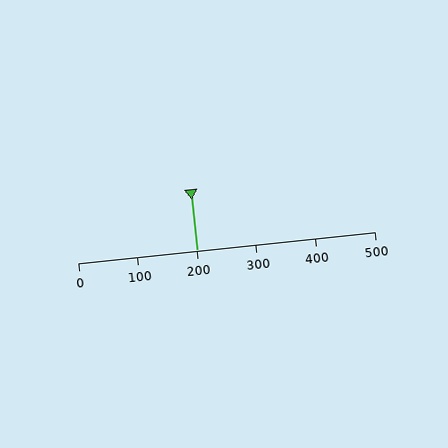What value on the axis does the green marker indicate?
The marker indicates approximately 200.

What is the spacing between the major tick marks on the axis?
The major ticks are spaced 100 apart.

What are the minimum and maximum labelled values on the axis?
The axis runs from 0 to 500.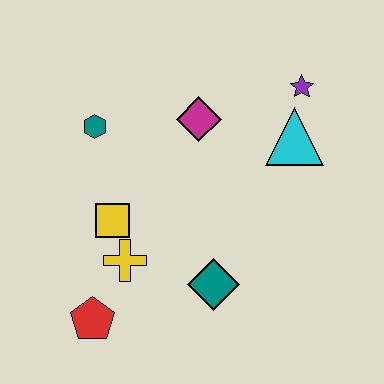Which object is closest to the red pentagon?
The yellow cross is closest to the red pentagon.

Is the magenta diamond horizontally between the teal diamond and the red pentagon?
Yes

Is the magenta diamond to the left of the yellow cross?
No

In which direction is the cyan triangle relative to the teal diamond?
The cyan triangle is above the teal diamond.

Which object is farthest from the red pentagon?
The purple star is farthest from the red pentagon.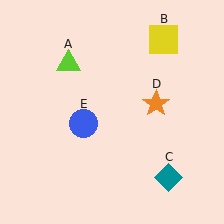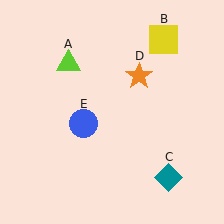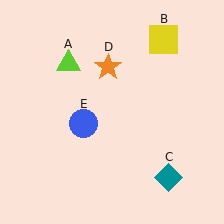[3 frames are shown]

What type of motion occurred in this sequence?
The orange star (object D) rotated counterclockwise around the center of the scene.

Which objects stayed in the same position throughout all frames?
Lime triangle (object A) and yellow square (object B) and teal diamond (object C) and blue circle (object E) remained stationary.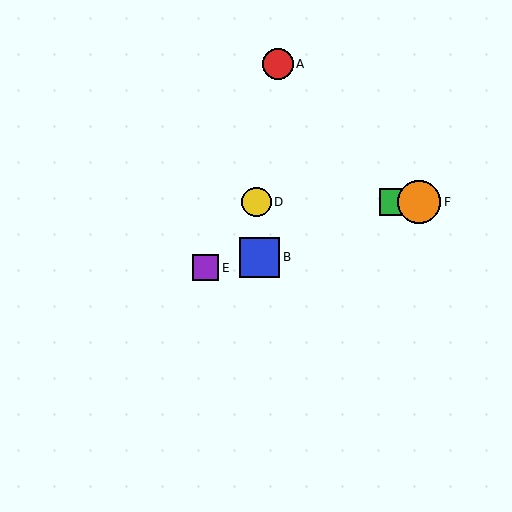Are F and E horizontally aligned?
No, F is at y≈202 and E is at y≈268.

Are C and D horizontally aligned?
Yes, both are at y≈202.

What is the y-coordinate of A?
Object A is at y≈64.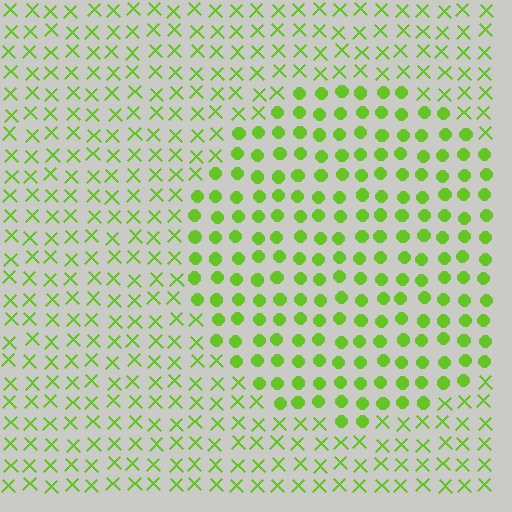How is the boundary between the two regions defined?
The boundary is defined by a change in element shape: circles inside vs. X marks outside. All elements share the same color and spacing.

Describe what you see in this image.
The image is filled with small lime elements arranged in a uniform grid. A circle-shaped region contains circles, while the surrounding area contains X marks. The boundary is defined purely by the change in element shape.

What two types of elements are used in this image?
The image uses circles inside the circle region and X marks outside it.